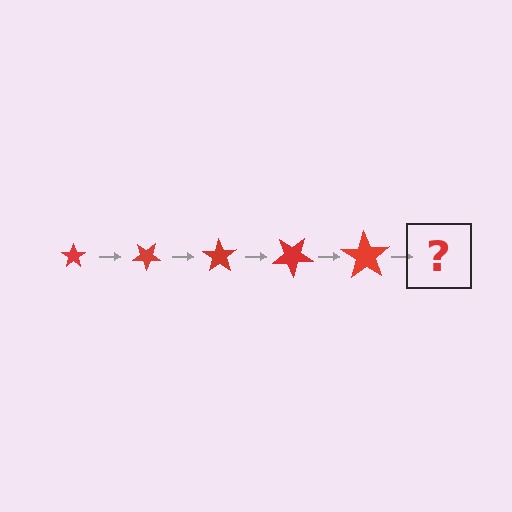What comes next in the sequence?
The next element should be a star, larger than the previous one and rotated 175 degrees from the start.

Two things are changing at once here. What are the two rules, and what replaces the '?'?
The two rules are that the star grows larger each step and it rotates 35 degrees each step. The '?' should be a star, larger than the previous one and rotated 175 degrees from the start.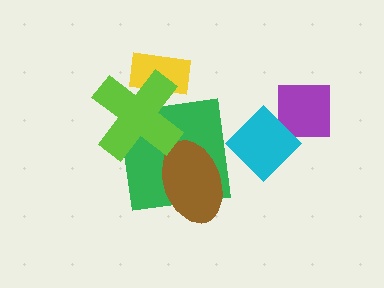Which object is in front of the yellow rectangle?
The lime cross is in front of the yellow rectangle.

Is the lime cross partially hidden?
No, no other shape covers it.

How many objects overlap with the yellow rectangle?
1 object overlaps with the yellow rectangle.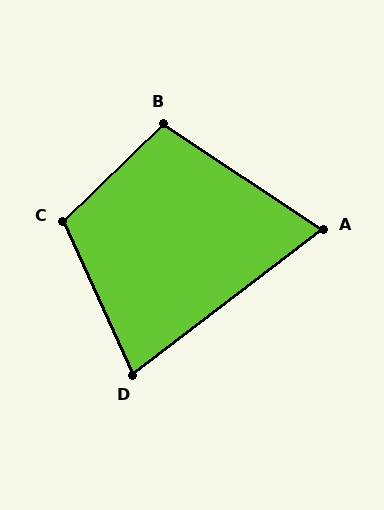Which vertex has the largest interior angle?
C, at approximately 109 degrees.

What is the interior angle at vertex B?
Approximately 103 degrees (obtuse).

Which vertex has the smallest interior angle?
A, at approximately 71 degrees.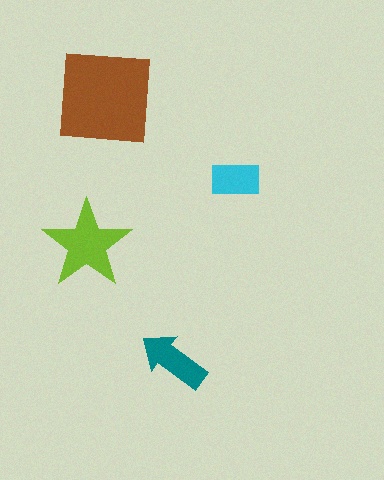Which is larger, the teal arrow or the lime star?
The lime star.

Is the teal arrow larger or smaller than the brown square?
Smaller.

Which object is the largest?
The brown square.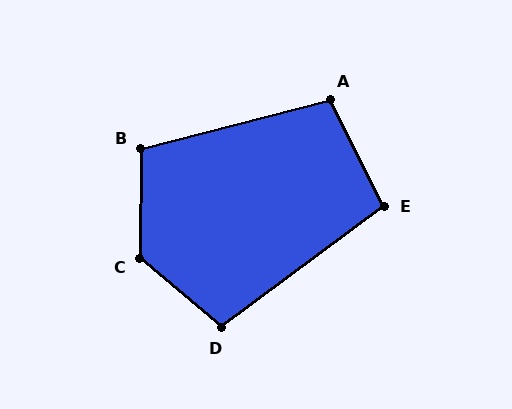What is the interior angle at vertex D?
Approximately 103 degrees (obtuse).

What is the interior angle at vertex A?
Approximately 102 degrees (obtuse).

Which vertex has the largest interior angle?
C, at approximately 130 degrees.